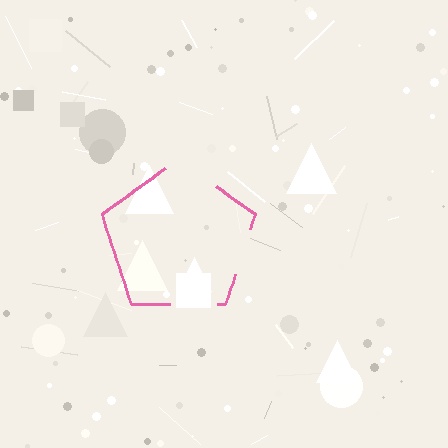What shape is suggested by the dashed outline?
The dashed outline suggests a pentagon.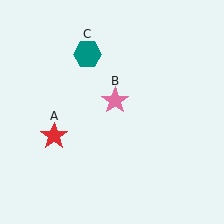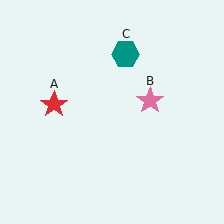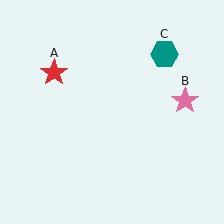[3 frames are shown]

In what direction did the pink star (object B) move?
The pink star (object B) moved right.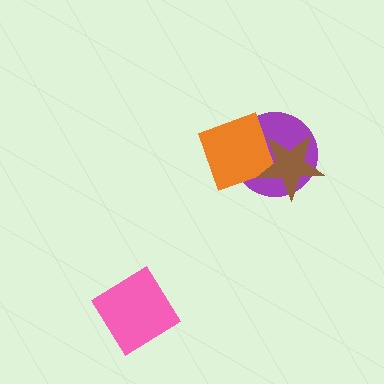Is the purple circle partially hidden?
Yes, it is partially covered by another shape.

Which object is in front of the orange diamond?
The brown star is in front of the orange diamond.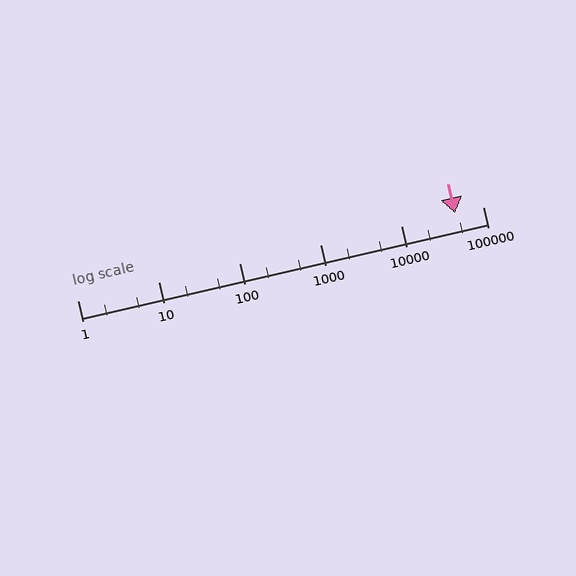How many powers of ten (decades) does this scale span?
The scale spans 5 decades, from 1 to 100000.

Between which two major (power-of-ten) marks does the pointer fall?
The pointer is between 10000 and 100000.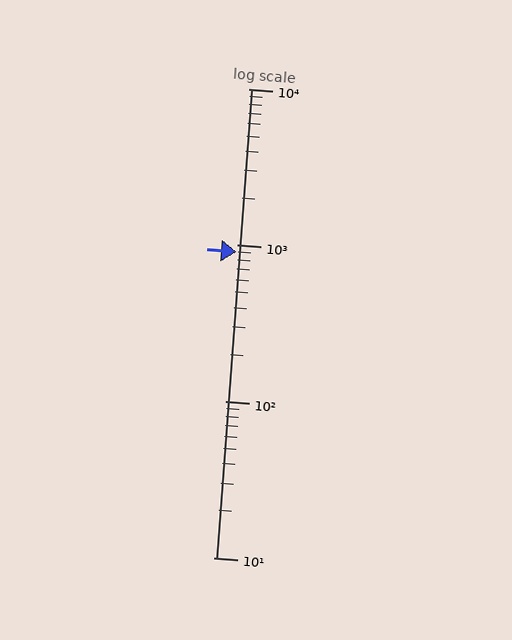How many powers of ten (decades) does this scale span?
The scale spans 3 decades, from 10 to 10000.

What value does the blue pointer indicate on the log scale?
The pointer indicates approximately 900.